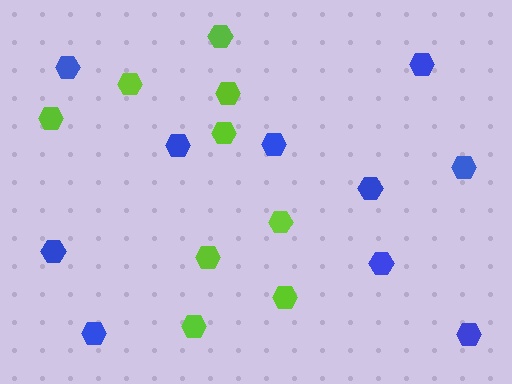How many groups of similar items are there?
There are 2 groups: one group of blue hexagons (10) and one group of lime hexagons (9).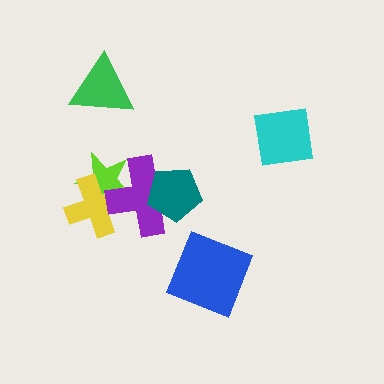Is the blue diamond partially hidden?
No, no other shape covers it.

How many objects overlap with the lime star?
2 objects overlap with the lime star.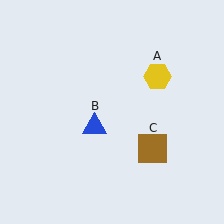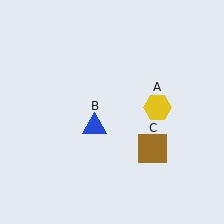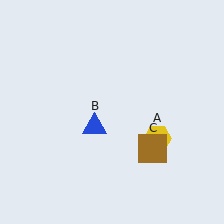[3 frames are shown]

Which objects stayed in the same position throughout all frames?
Blue triangle (object B) and brown square (object C) remained stationary.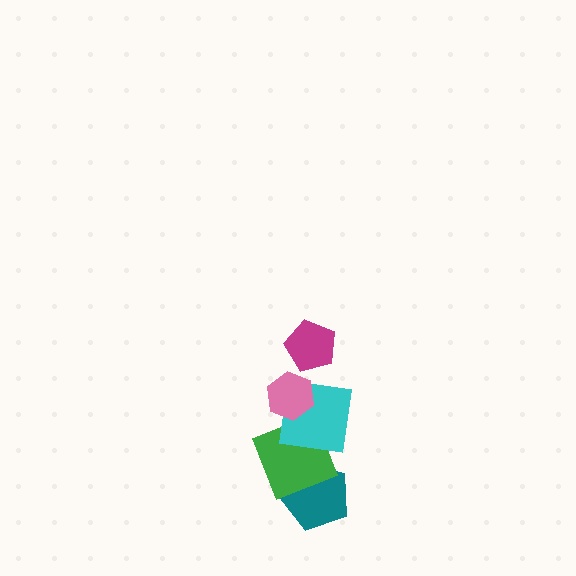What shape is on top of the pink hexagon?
The magenta pentagon is on top of the pink hexagon.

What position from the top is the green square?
The green square is 4th from the top.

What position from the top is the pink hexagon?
The pink hexagon is 2nd from the top.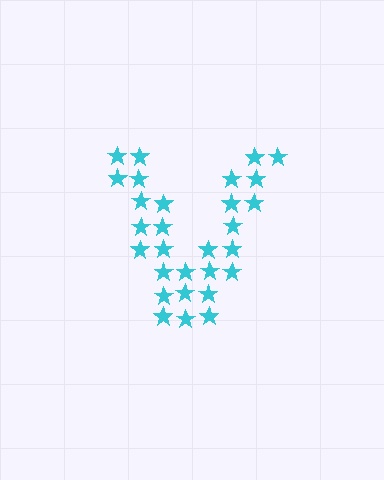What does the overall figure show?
The overall figure shows the letter V.